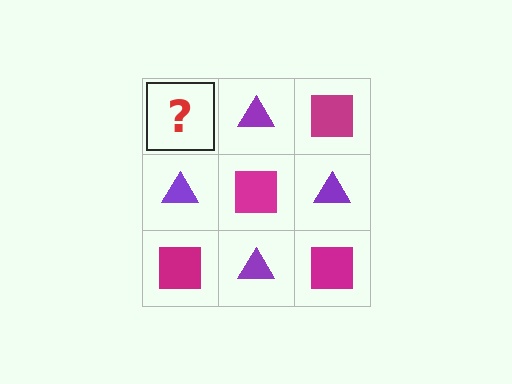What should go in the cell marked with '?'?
The missing cell should contain a magenta square.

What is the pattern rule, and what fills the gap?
The rule is that it alternates magenta square and purple triangle in a checkerboard pattern. The gap should be filled with a magenta square.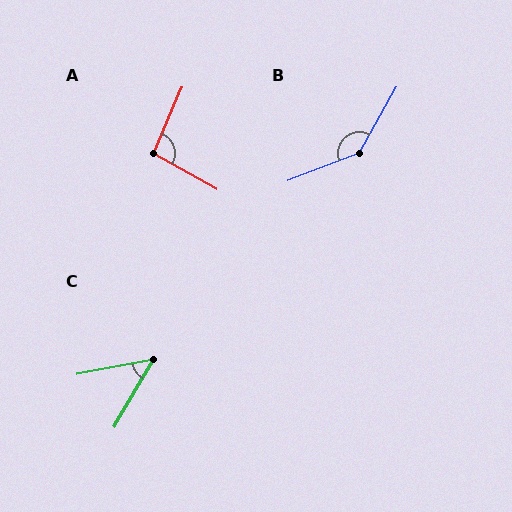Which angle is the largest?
B, at approximately 140 degrees.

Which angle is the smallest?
C, at approximately 49 degrees.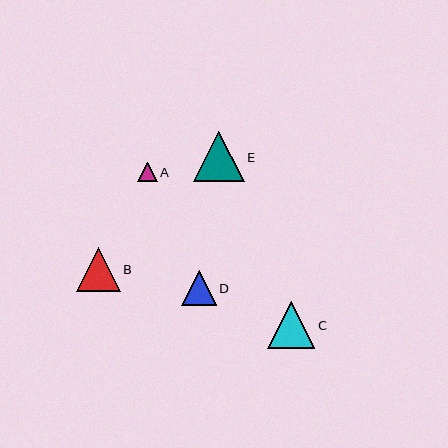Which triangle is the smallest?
Triangle A is the smallest with a size of approximately 19 pixels.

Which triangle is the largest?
Triangle E is the largest with a size of approximately 50 pixels.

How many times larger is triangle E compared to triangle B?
Triangle E is approximately 1.1 times the size of triangle B.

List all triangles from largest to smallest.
From largest to smallest: E, C, B, D, A.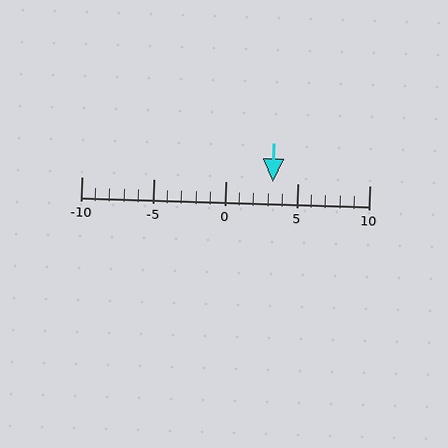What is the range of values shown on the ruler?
The ruler shows values from -10 to 10.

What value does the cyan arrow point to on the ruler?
The cyan arrow points to approximately 3.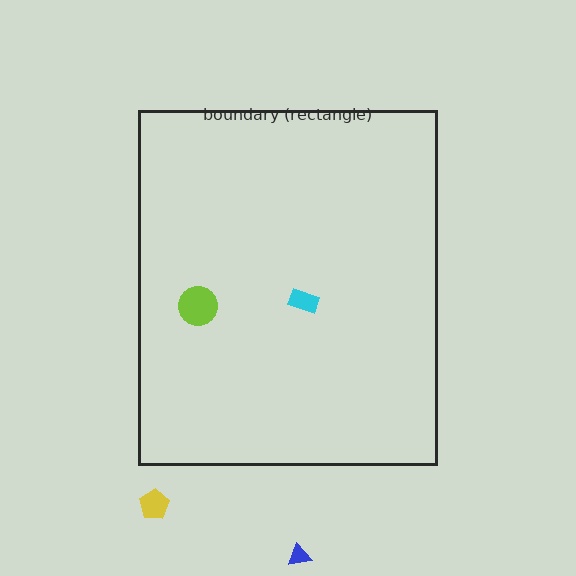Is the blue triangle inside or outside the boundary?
Outside.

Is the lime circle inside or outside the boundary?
Inside.